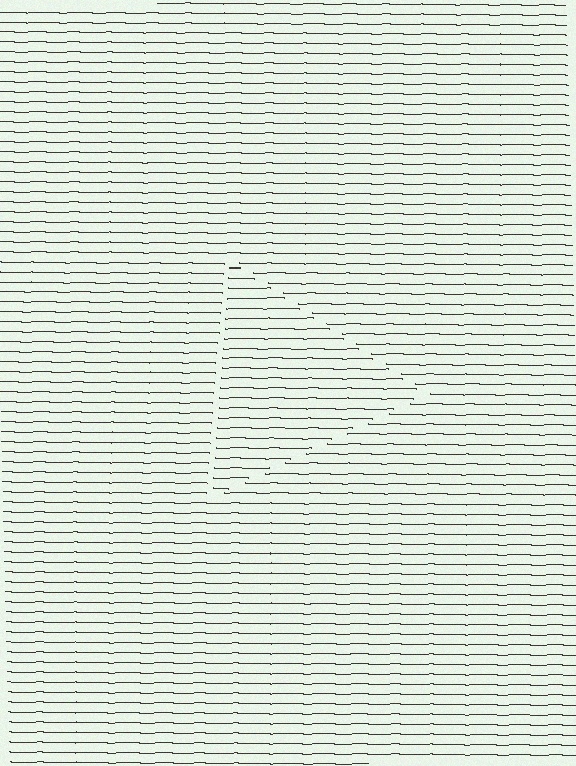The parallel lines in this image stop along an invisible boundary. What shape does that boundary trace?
An illusory triangle. The interior of the shape contains the same grating, shifted by half a period — the contour is defined by the phase discontinuity where line-ends from the inner and outer gratings abut.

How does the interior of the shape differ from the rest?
The interior of the shape contains the same grating, shifted by half a period — the contour is defined by the phase discontinuity where line-ends from the inner and outer gratings abut.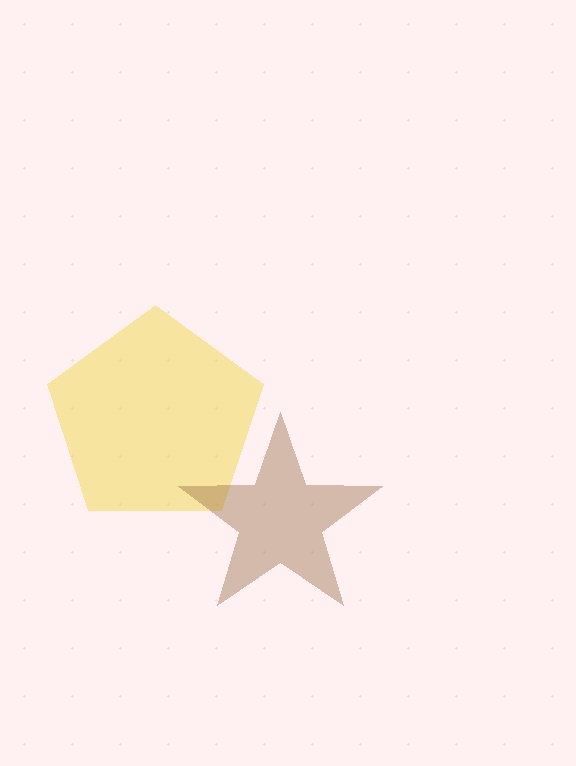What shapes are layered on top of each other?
The layered shapes are: a yellow pentagon, a brown star.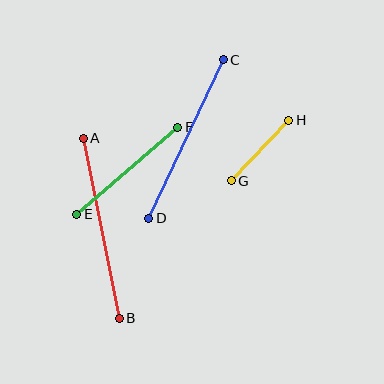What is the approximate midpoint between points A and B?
The midpoint is at approximately (101, 228) pixels.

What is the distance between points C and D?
The distance is approximately 176 pixels.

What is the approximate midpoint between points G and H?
The midpoint is at approximately (260, 150) pixels.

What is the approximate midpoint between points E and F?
The midpoint is at approximately (127, 171) pixels.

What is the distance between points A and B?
The distance is approximately 183 pixels.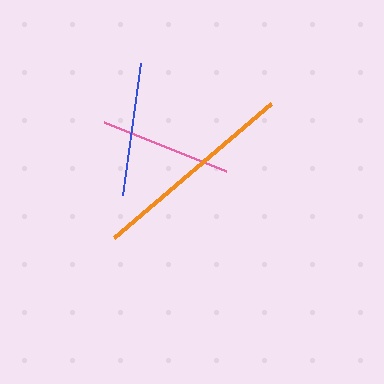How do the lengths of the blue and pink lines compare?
The blue and pink lines are approximately the same length.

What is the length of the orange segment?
The orange segment is approximately 207 pixels long.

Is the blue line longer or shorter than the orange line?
The orange line is longer than the blue line.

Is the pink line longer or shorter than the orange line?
The orange line is longer than the pink line.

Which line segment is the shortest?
The pink line is the shortest at approximately 131 pixels.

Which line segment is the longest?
The orange line is the longest at approximately 207 pixels.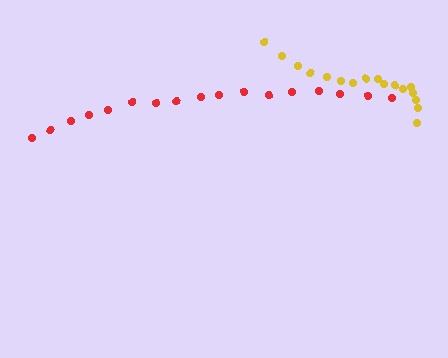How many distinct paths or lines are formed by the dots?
There are 2 distinct paths.